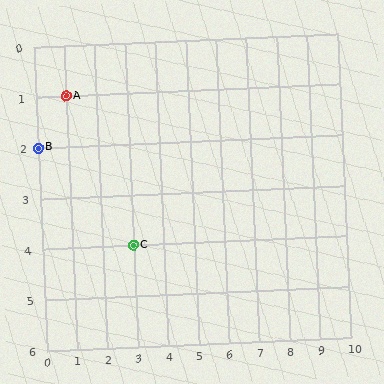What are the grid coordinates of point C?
Point C is at grid coordinates (3, 4).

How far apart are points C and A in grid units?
Points C and A are 2 columns and 3 rows apart (about 3.6 grid units diagonally).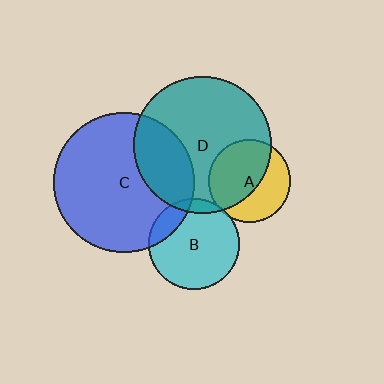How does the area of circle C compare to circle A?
Approximately 2.9 times.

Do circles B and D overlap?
Yes.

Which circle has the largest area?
Circle C (blue).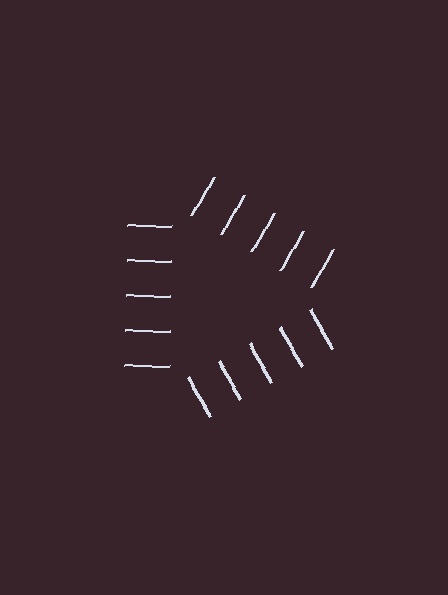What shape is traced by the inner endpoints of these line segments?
An illusory triangle — the line segments terminate on its edges but no continuous stroke is drawn.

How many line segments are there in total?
15 — 5 along each of the 3 edges.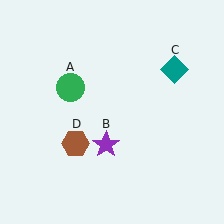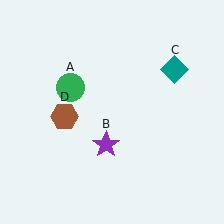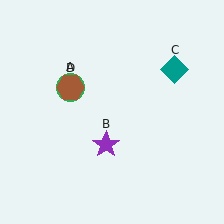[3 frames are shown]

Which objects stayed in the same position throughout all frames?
Green circle (object A) and purple star (object B) and teal diamond (object C) remained stationary.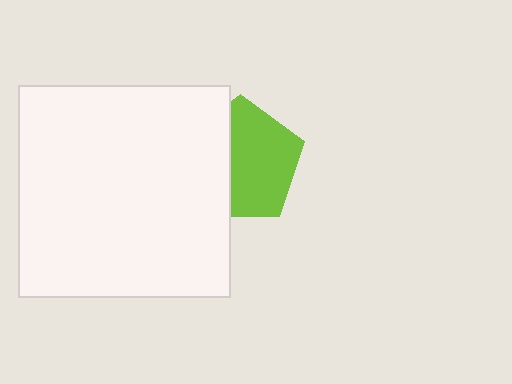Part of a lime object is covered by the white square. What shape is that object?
It is a pentagon.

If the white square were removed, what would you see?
You would see the complete lime pentagon.